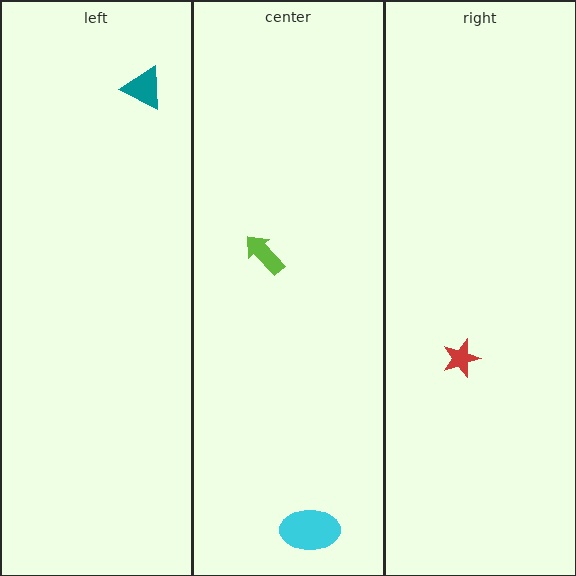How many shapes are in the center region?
2.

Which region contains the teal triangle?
The left region.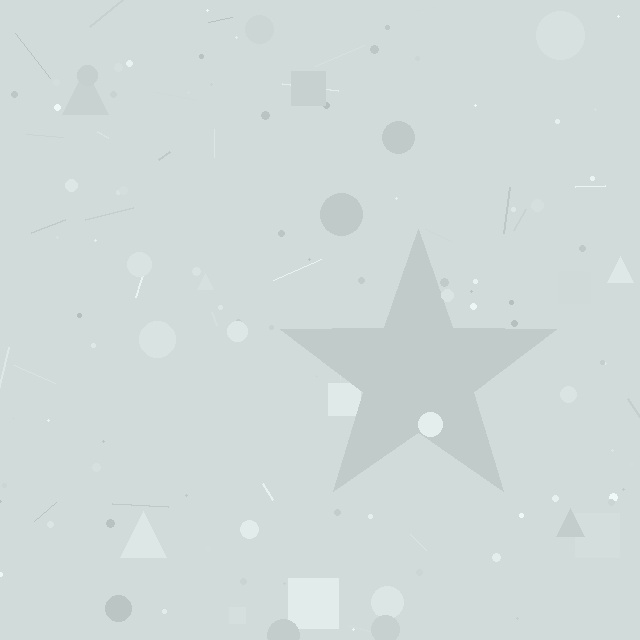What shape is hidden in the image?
A star is hidden in the image.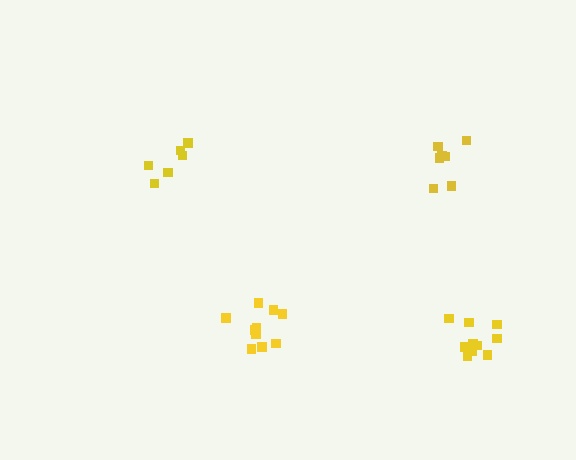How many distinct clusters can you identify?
There are 4 distinct clusters.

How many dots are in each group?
Group 1: 11 dots, Group 2: 10 dots, Group 3: 7 dots, Group 4: 6 dots (34 total).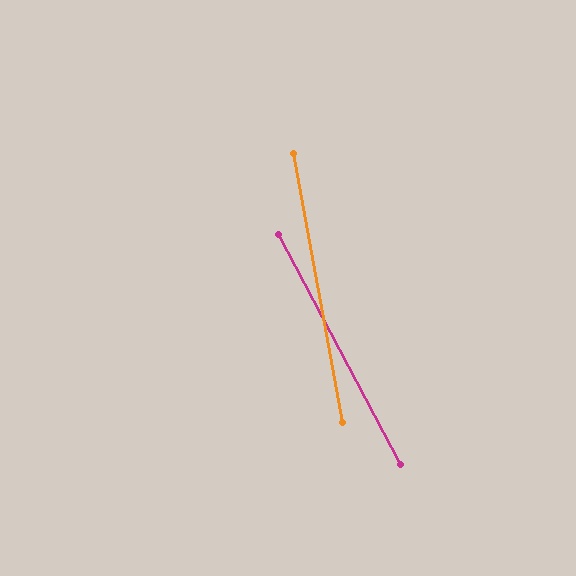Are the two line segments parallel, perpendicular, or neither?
Neither parallel nor perpendicular — they differ by about 18°.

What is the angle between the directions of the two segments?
Approximately 18 degrees.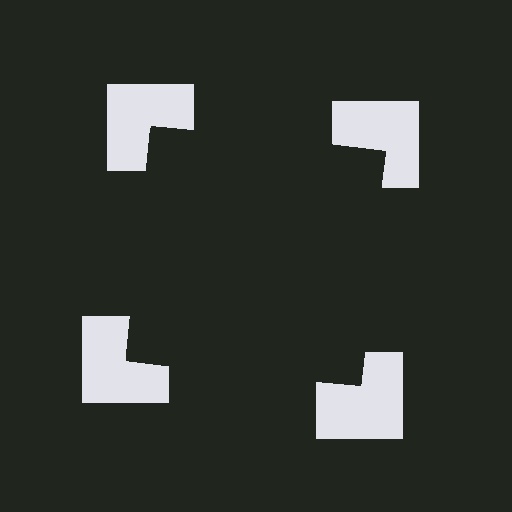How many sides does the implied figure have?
4 sides.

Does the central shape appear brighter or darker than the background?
It typically appears slightly darker than the background, even though no actual brightness change is drawn.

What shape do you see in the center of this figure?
An illusory square — its edges are inferred from the aligned wedge cuts in the notched squares, not physically drawn.